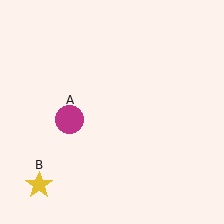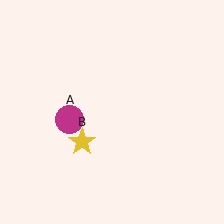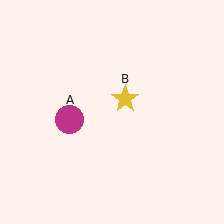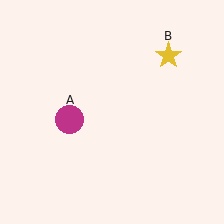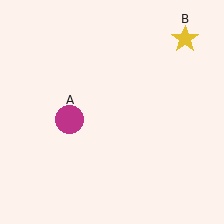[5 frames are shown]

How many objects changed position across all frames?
1 object changed position: yellow star (object B).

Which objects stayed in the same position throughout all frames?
Magenta circle (object A) remained stationary.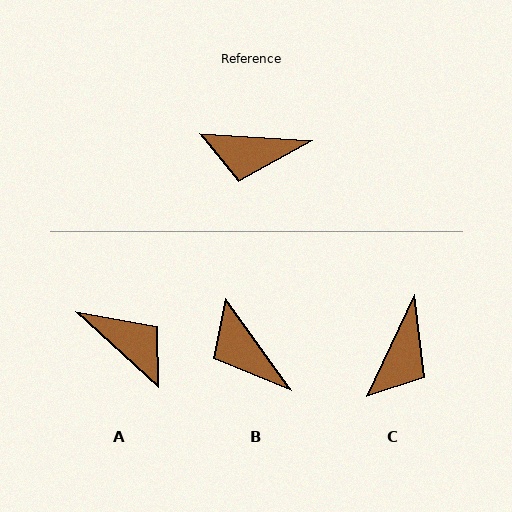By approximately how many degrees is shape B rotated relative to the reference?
Approximately 51 degrees clockwise.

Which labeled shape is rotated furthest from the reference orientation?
A, about 141 degrees away.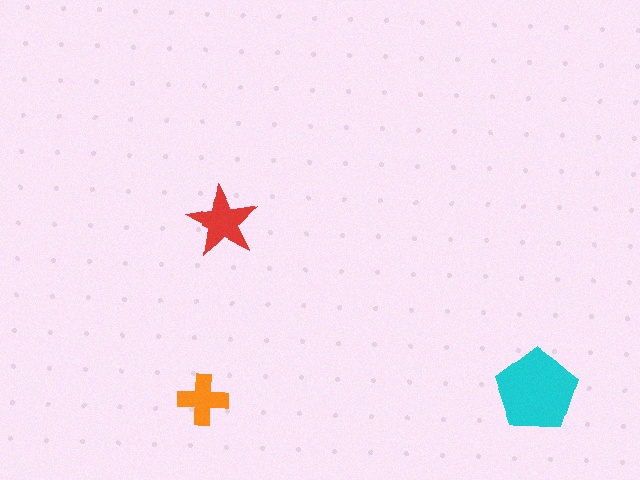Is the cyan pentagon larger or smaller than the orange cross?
Larger.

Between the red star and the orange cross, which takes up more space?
The red star.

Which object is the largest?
The cyan pentagon.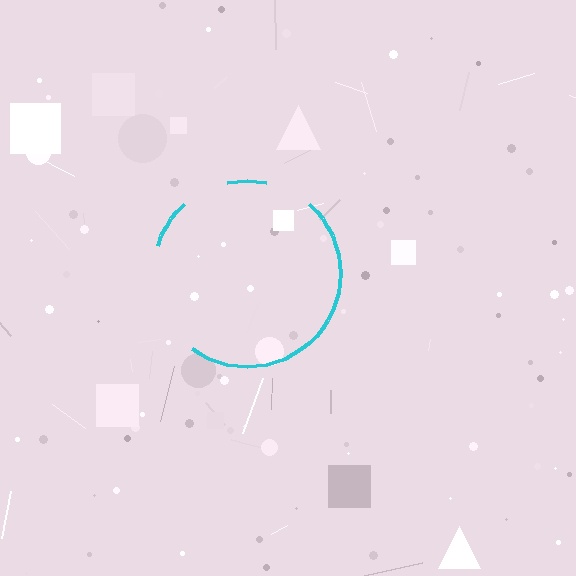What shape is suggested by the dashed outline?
The dashed outline suggests a circle.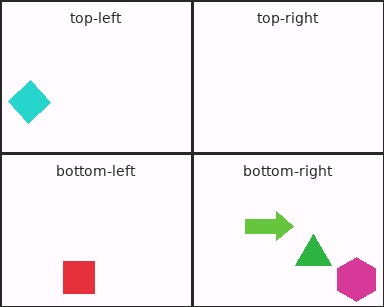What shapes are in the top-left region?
The cyan diamond.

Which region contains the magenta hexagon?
The bottom-right region.